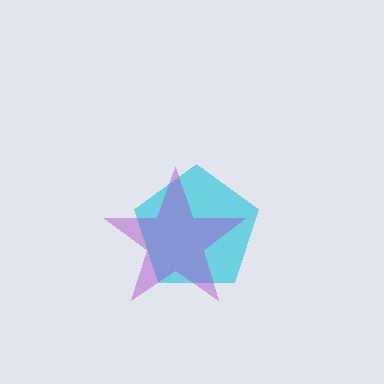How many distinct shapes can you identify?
There are 2 distinct shapes: a cyan pentagon, a purple star.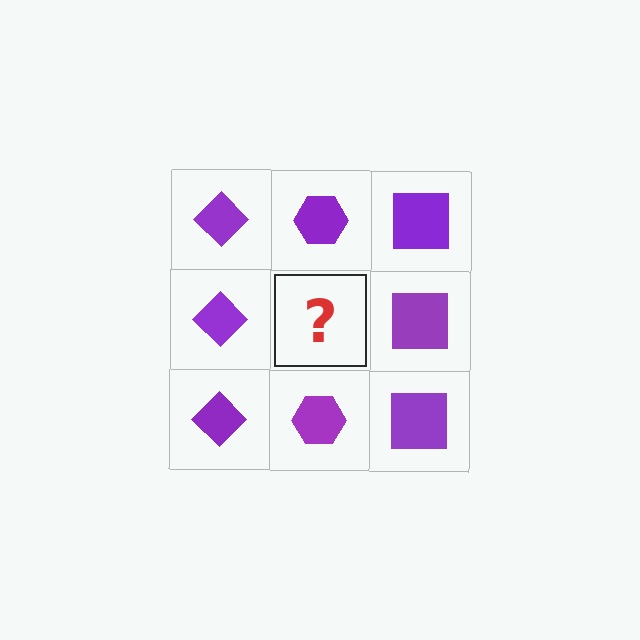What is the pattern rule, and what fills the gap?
The rule is that each column has a consistent shape. The gap should be filled with a purple hexagon.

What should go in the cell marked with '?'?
The missing cell should contain a purple hexagon.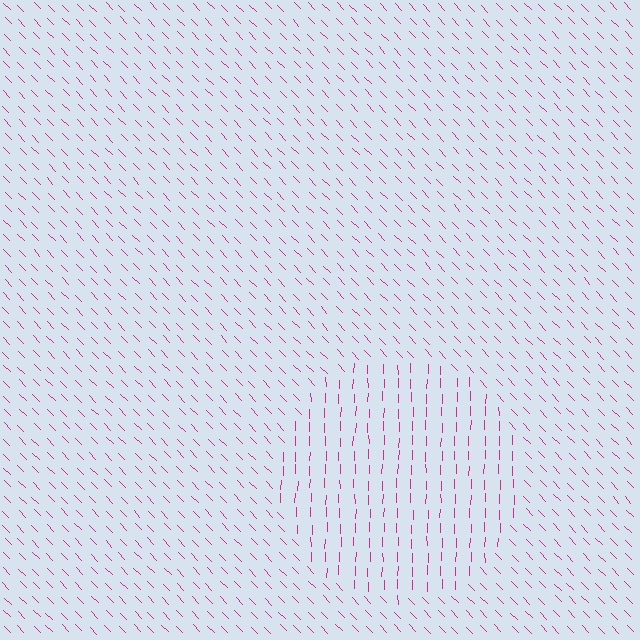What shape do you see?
I see a circle.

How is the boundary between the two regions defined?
The boundary is defined purely by a change in line orientation (approximately 45 degrees difference). All lines are the same color and thickness.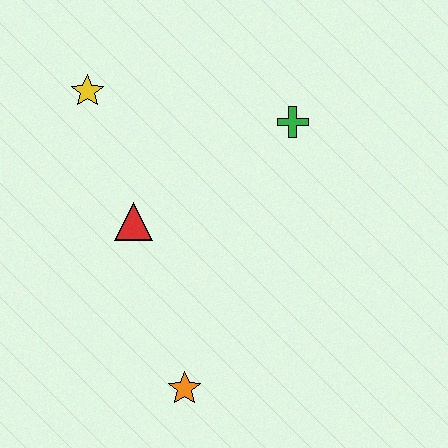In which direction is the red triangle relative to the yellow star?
The red triangle is below the yellow star.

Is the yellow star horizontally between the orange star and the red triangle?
No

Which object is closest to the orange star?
The red triangle is closest to the orange star.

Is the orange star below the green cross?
Yes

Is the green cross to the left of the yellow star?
No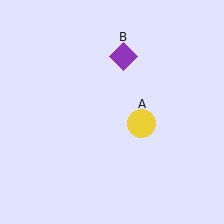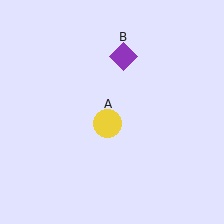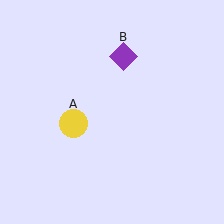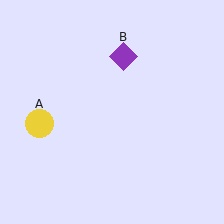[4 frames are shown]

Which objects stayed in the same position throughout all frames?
Purple diamond (object B) remained stationary.